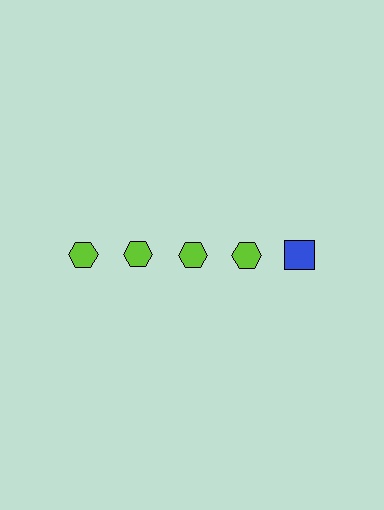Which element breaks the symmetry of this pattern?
The blue square in the top row, rightmost column breaks the symmetry. All other shapes are lime hexagons.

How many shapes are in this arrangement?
There are 5 shapes arranged in a grid pattern.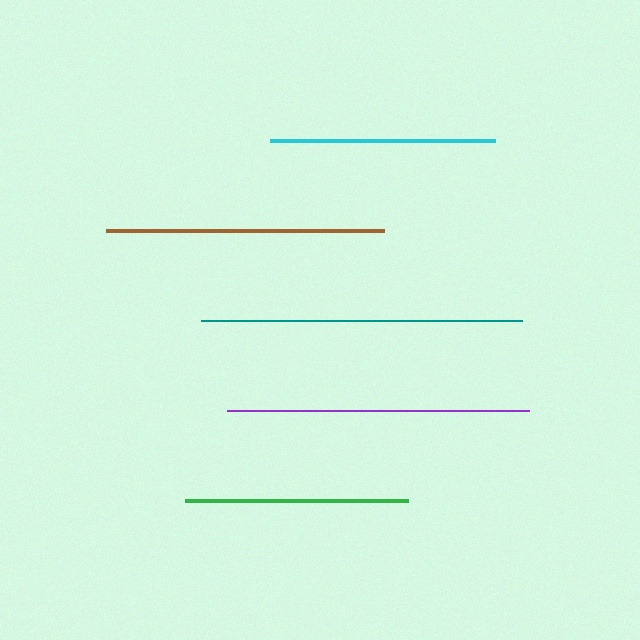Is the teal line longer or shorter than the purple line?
The teal line is longer than the purple line.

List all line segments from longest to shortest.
From longest to shortest: teal, purple, brown, cyan, green.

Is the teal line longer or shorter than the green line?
The teal line is longer than the green line.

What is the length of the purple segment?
The purple segment is approximately 302 pixels long.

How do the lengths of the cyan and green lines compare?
The cyan and green lines are approximately the same length.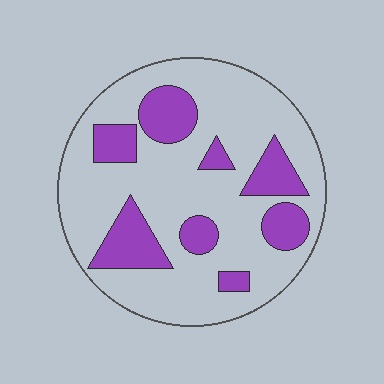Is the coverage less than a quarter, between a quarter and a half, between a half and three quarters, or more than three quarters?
Between a quarter and a half.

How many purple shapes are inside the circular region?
8.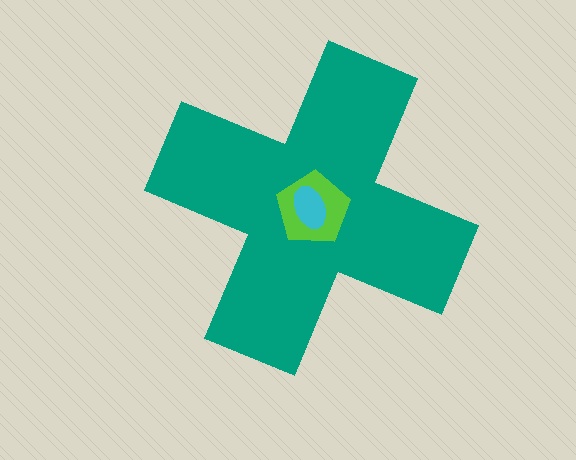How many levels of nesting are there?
3.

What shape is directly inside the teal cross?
The lime pentagon.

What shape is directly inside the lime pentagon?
The cyan ellipse.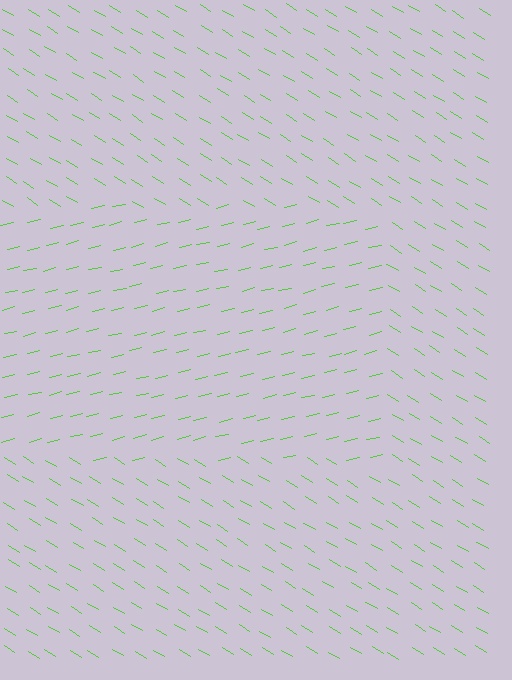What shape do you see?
I see a rectangle.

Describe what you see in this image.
The image is filled with small lime line segments. A rectangle region in the image has lines oriented differently from the surrounding lines, creating a visible texture boundary.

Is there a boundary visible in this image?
Yes, there is a texture boundary formed by a change in line orientation.